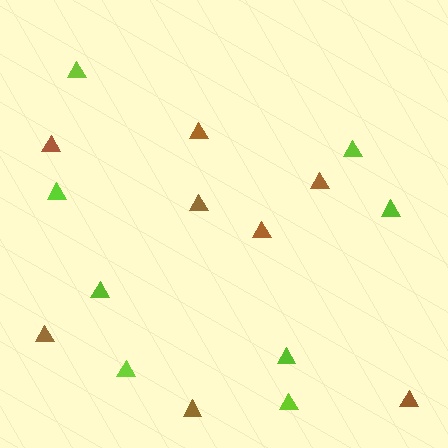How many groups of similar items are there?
There are 2 groups: one group of lime triangles (8) and one group of brown triangles (8).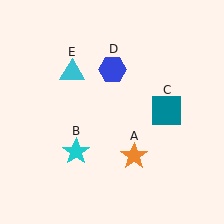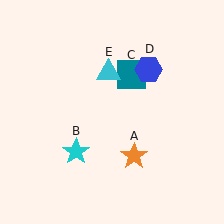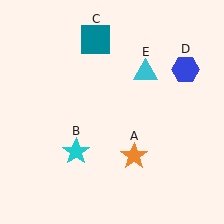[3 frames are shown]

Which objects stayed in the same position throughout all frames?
Orange star (object A) and cyan star (object B) remained stationary.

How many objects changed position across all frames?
3 objects changed position: teal square (object C), blue hexagon (object D), cyan triangle (object E).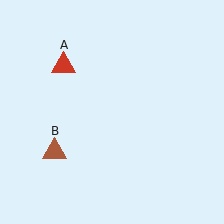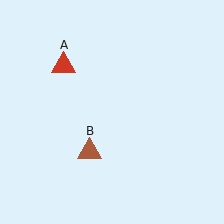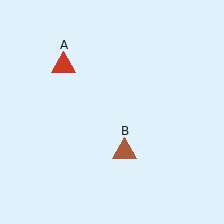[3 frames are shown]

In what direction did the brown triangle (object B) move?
The brown triangle (object B) moved right.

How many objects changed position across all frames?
1 object changed position: brown triangle (object B).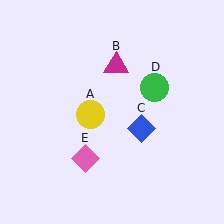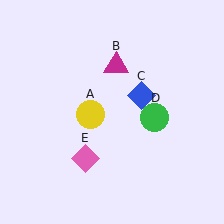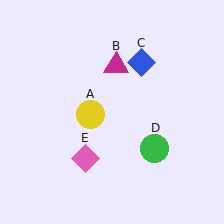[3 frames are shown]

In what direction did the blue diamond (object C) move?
The blue diamond (object C) moved up.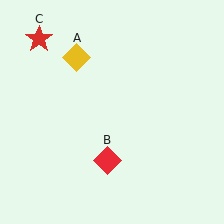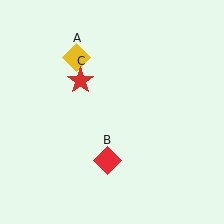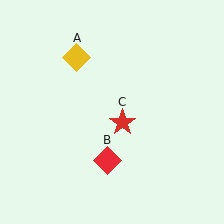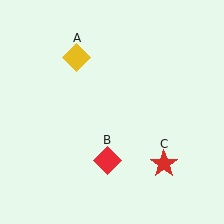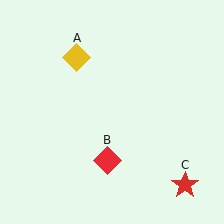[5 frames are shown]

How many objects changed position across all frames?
1 object changed position: red star (object C).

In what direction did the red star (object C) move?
The red star (object C) moved down and to the right.